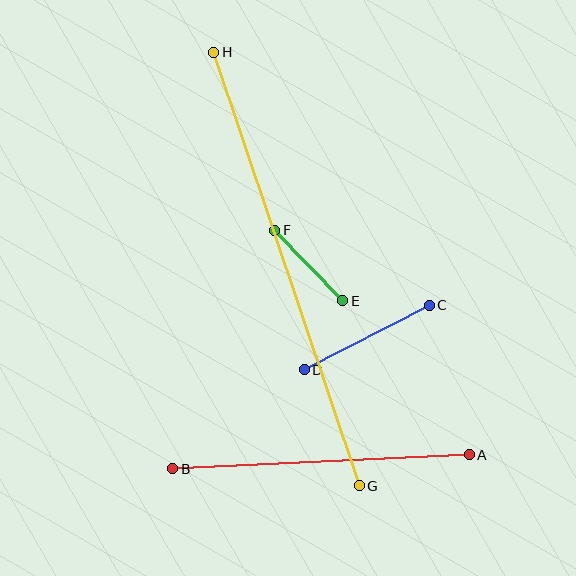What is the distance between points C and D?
The distance is approximately 141 pixels.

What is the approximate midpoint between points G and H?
The midpoint is at approximately (287, 269) pixels.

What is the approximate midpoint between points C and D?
The midpoint is at approximately (367, 338) pixels.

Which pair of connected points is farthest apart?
Points G and H are farthest apart.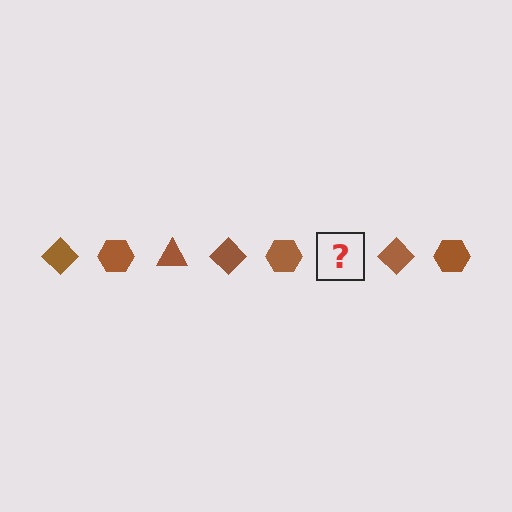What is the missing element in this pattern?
The missing element is a brown triangle.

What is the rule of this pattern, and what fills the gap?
The rule is that the pattern cycles through diamond, hexagon, triangle shapes in brown. The gap should be filled with a brown triangle.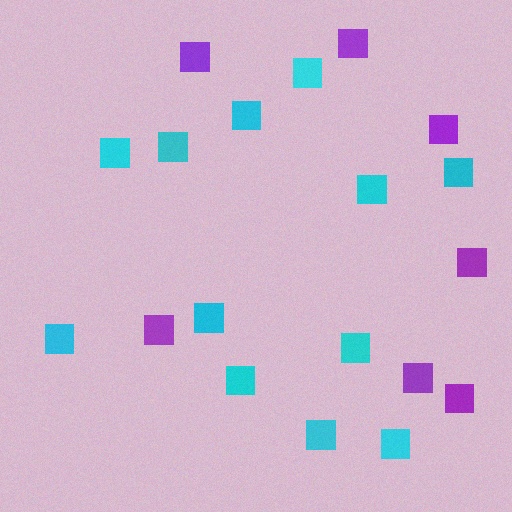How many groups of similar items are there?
There are 2 groups: one group of cyan squares (12) and one group of purple squares (7).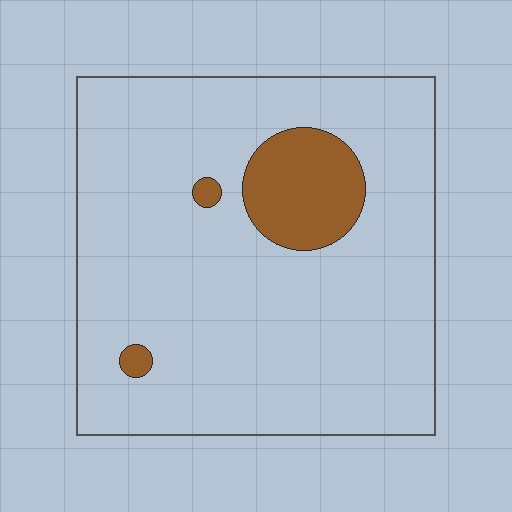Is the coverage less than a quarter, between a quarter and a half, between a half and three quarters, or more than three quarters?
Less than a quarter.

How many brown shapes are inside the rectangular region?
3.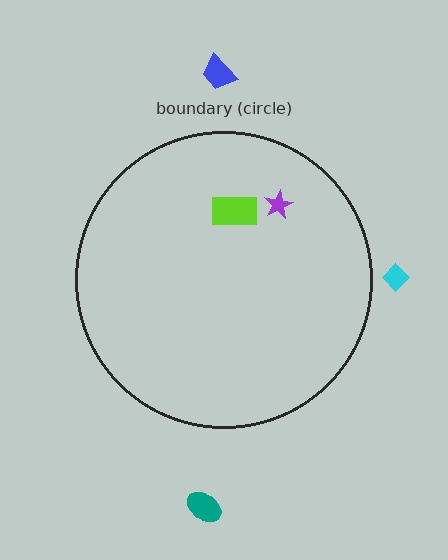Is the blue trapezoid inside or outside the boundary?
Outside.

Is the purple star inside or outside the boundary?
Inside.